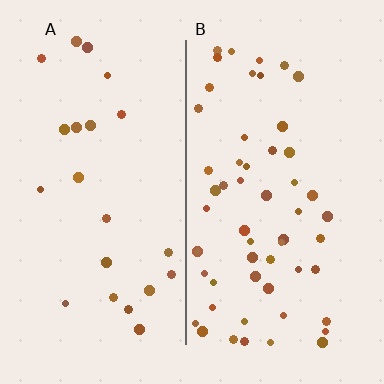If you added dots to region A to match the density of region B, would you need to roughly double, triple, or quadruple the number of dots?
Approximately double.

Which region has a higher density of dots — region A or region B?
B (the right).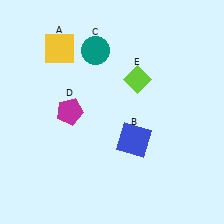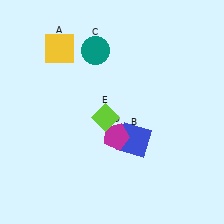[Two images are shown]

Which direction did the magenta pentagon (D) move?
The magenta pentagon (D) moved right.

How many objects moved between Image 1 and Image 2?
2 objects moved between the two images.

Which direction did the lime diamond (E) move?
The lime diamond (E) moved down.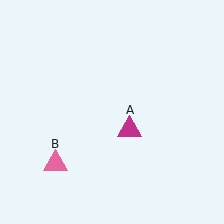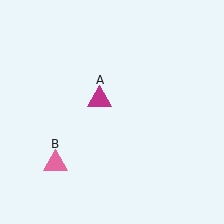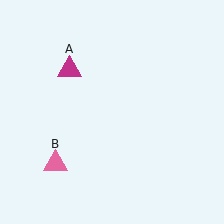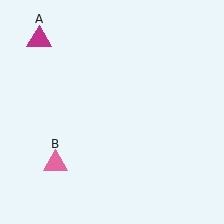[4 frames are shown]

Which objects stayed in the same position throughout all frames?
Pink triangle (object B) remained stationary.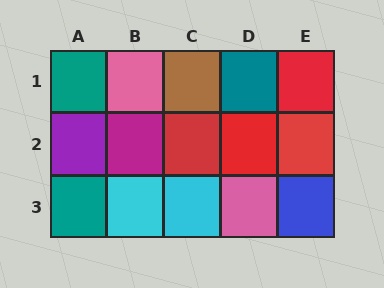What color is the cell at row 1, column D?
Teal.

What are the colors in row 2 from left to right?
Purple, magenta, red, red, red.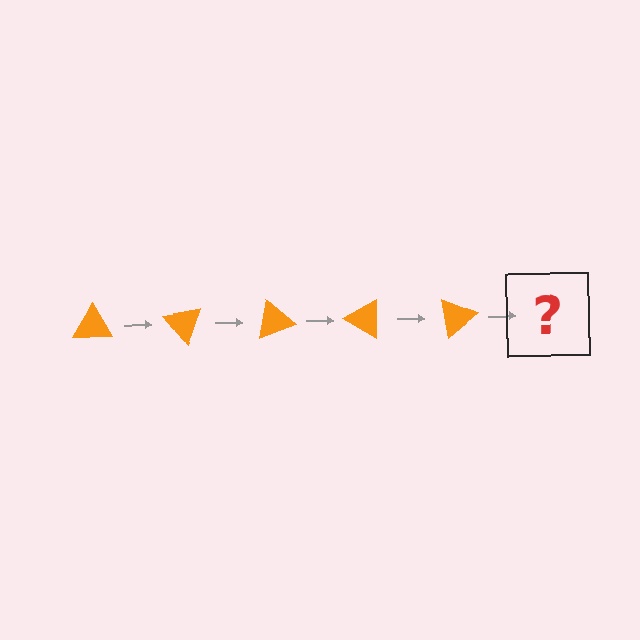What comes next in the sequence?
The next element should be an orange triangle rotated 250 degrees.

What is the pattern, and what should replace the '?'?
The pattern is that the triangle rotates 50 degrees each step. The '?' should be an orange triangle rotated 250 degrees.